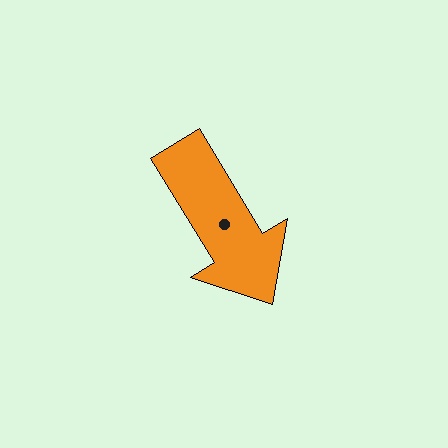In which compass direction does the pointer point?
Southeast.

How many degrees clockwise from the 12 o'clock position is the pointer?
Approximately 149 degrees.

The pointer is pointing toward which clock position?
Roughly 5 o'clock.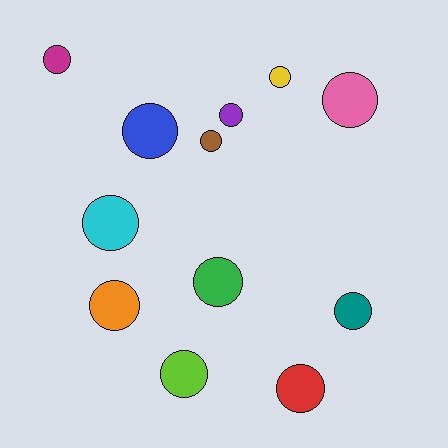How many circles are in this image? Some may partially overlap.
There are 12 circles.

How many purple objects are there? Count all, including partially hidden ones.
There is 1 purple object.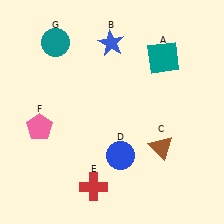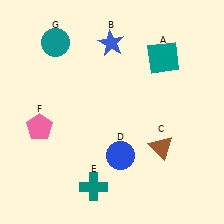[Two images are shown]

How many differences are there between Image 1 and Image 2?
There is 1 difference between the two images.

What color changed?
The cross (E) changed from red in Image 1 to teal in Image 2.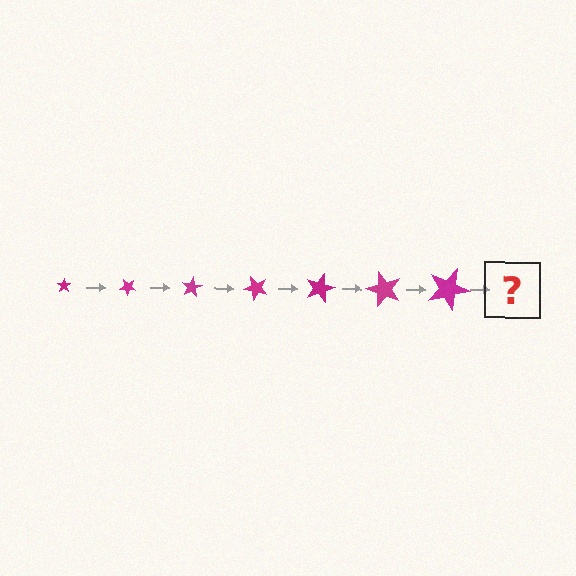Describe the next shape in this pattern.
It should be a star, larger than the previous one and rotated 280 degrees from the start.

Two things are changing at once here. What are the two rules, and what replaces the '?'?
The two rules are that the star grows larger each step and it rotates 40 degrees each step. The '?' should be a star, larger than the previous one and rotated 280 degrees from the start.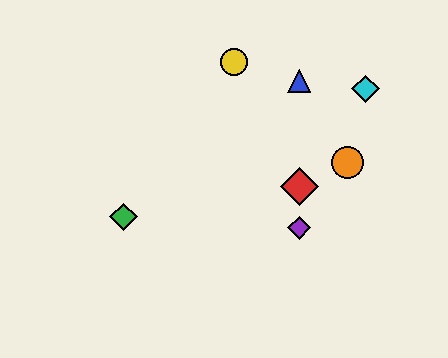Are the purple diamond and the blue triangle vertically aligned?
Yes, both are at x≈299.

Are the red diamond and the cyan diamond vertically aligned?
No, the red diamond is at x≈299 and the cyan diamond is at x≈365.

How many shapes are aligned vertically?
3 shapes (the red diamond, the blue triangle, the purple diamond) are aligned vertically.